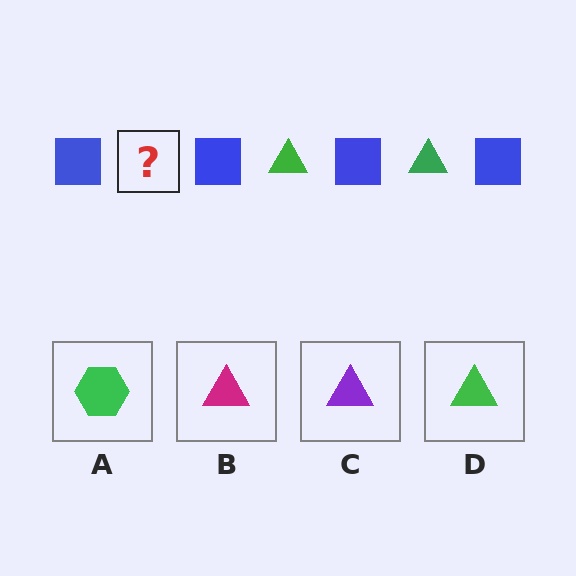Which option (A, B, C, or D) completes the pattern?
D.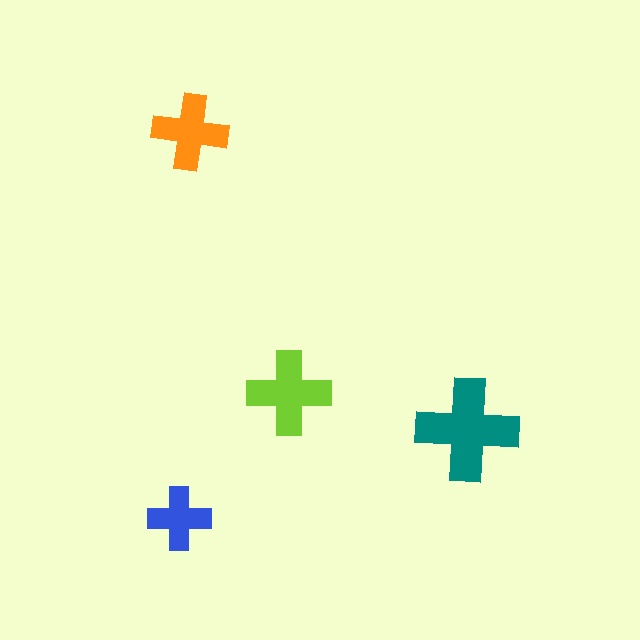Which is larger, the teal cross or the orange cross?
The teal one.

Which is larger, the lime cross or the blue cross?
The lime one.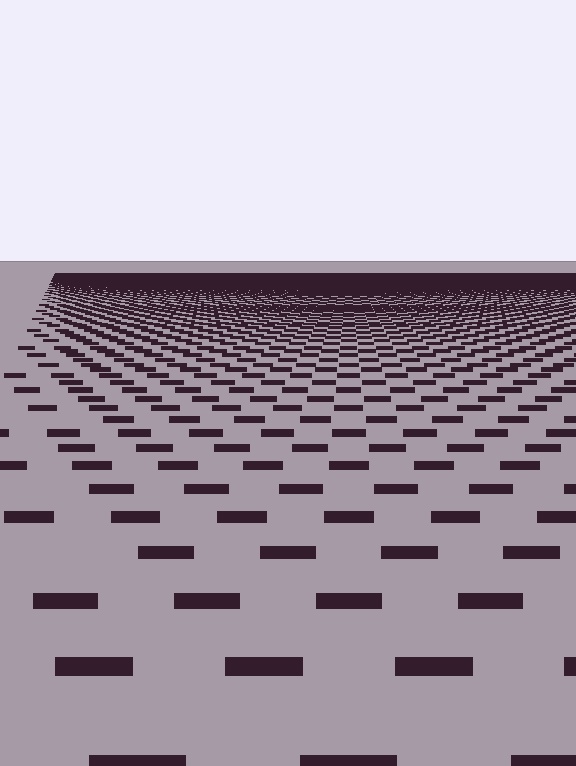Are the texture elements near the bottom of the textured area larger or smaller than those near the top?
Larger. Near the bottom, elements are closer to the viewer and appear at a bigger on-screen size.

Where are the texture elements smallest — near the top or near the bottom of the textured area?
Near the top.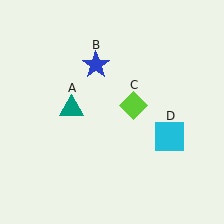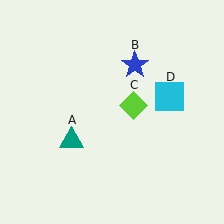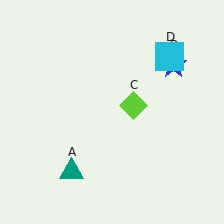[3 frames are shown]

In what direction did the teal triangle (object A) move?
The teal triangle (object A) moved down.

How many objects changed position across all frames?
3 objects changed position: teal triangle (object A), blue star (object B), cyan square (object D).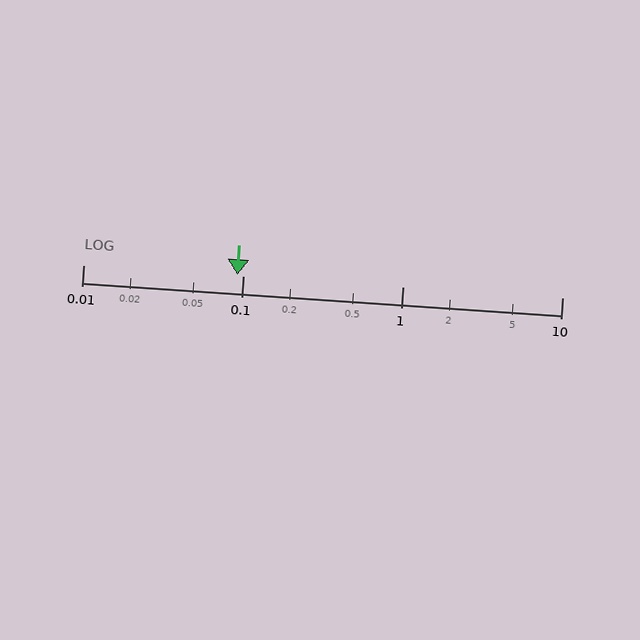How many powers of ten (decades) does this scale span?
The scale spans 3 decades, from 0.01 to 10.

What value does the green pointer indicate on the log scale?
The pointer indicates approximately 0.092.